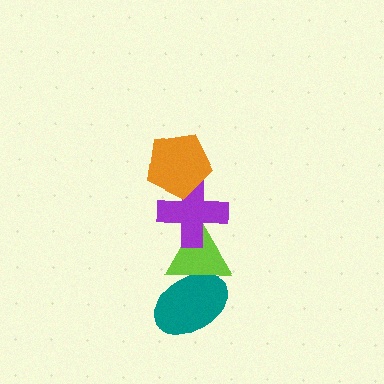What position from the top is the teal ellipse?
The teal ellipse is 4th from the top.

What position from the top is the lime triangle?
The lime triangle is 3rd from the top.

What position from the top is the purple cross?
The purple cross is 2nd from the top.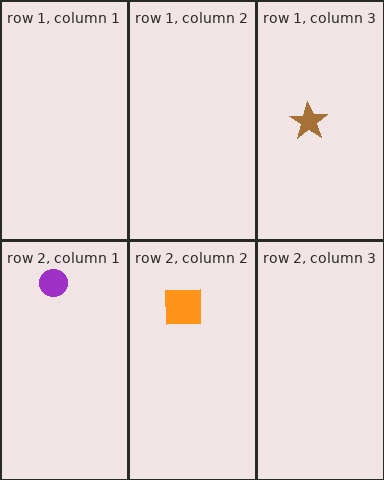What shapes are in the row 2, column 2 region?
The orange square.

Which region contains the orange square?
The row 2, column 2 region.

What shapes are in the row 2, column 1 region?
The purple circle.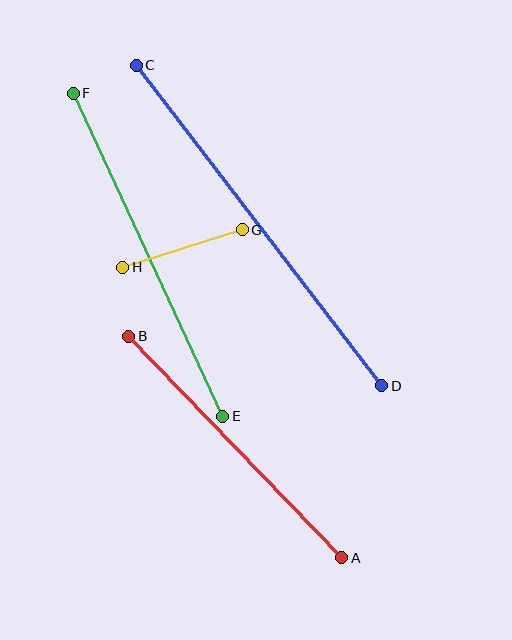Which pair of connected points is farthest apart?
Points C and D are farthest apart.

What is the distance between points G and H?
The distance is approximately 125 pixels.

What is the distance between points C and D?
The distance is approximately 404 pixels.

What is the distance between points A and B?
The distance is approximately 307 pixels.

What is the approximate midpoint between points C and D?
The midpoint is at approximately (259, 226) pixels.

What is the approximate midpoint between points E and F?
The midpoint is at approximately (148, 255) pixels.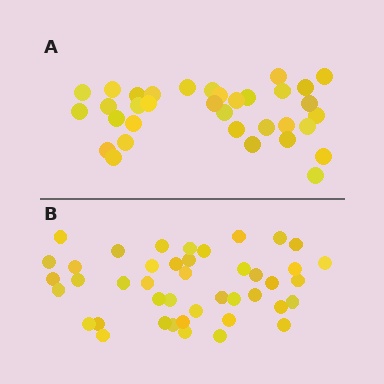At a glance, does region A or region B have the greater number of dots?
Region B (the bottom region) has more dots.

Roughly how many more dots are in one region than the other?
Region B has roughly 8 or so more dots than region A.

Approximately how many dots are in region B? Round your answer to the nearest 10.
About 40 dots. (The exact count is 43, which rounds to 40.)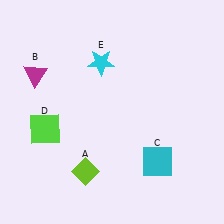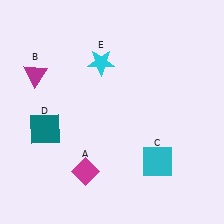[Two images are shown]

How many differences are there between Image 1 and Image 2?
There are 2 differences between the two images.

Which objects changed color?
A changed from lime to magenta. D changed from lime to teal.